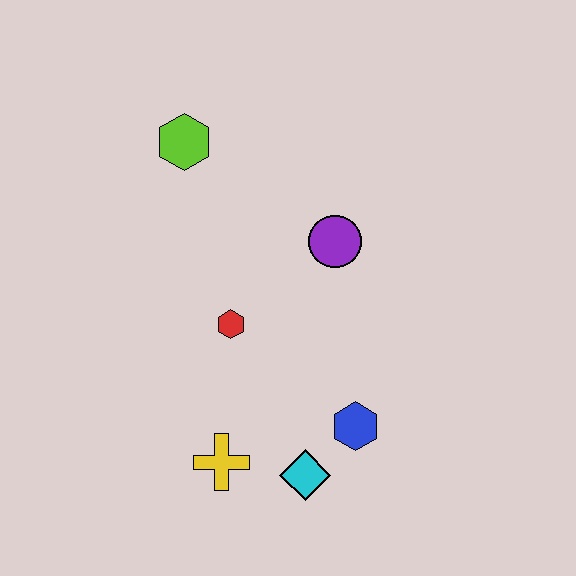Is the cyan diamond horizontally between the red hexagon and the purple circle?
Yes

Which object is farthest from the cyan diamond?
The lime hexagon is farthest from the cyan diamond.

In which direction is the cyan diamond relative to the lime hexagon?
The cyan diamond is below the lime hexagon.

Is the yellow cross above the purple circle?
No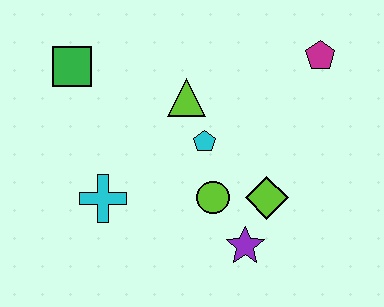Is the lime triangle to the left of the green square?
No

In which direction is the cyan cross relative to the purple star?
The cyan cross is to the left of the purple star.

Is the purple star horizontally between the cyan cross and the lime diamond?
Yes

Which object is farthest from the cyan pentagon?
The green square is farthest from the cyan pentagon.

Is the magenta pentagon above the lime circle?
Yes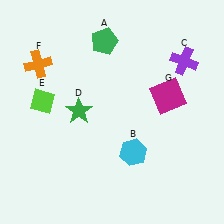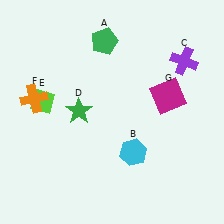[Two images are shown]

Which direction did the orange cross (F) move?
The orange cross (F) moved down.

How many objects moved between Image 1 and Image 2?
1 object moved between the two images.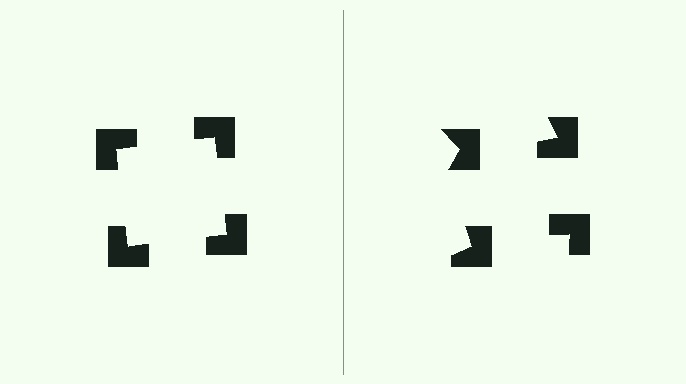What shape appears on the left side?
An illusory square.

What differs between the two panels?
The notched squares are positioned identically on both sides; only the wedge orientations differ. On the left they align to a square; on the right they are misaligned.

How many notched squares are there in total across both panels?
8 — 4 on each side.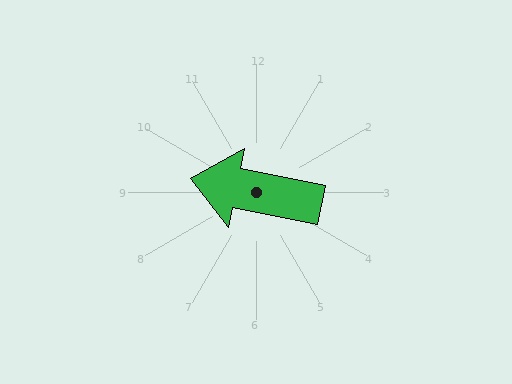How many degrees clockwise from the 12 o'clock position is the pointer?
Approximately 281 degrees.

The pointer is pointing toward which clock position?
Roughly 9 o'clock.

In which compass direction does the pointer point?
West.